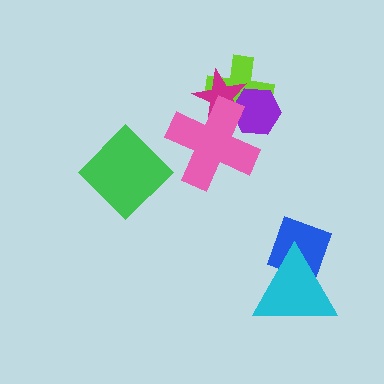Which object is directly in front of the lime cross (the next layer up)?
The purple hexagon is directly in front of the lime cross.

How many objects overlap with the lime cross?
3 objects overlap with the lime cross.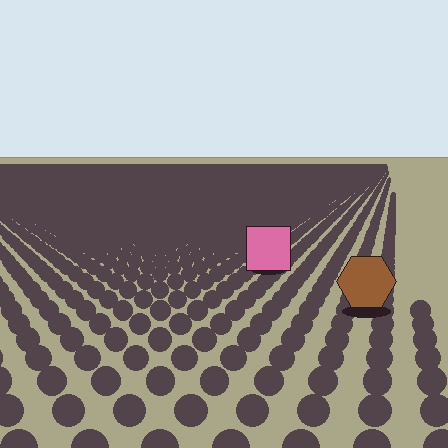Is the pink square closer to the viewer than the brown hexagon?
No. The brown hexagon is closer — you can tell from the texture gradient: the ground texture is coarser near it.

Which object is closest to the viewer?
The brown hexagon is closest. The texture marks near it are larger and more spread out.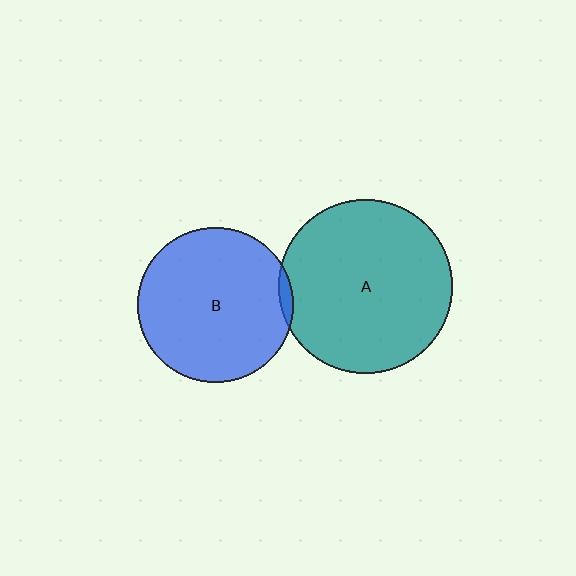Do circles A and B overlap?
Yes.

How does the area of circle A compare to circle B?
Approximately 1.3 times.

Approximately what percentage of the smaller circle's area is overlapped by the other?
Approximately 5%.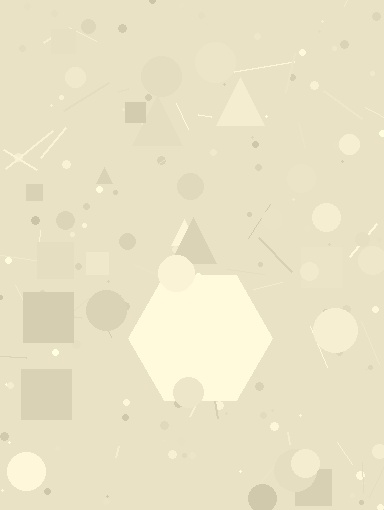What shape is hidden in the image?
A hexagon is hidden in the image.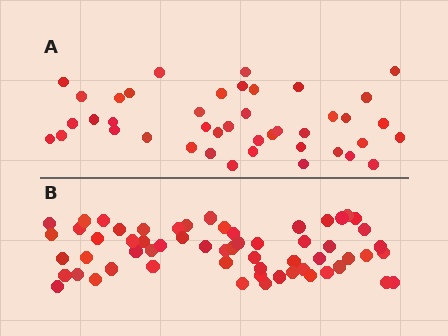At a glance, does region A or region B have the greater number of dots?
Region B (the bottom region) has more dots.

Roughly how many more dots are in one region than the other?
Region B has approximately 20 more dots than region A.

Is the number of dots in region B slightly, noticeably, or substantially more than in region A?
Region B has noticeably more, but not dramatically so. The ratio is roughly 1.4 to 1.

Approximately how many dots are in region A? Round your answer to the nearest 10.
About 40 dots. (The exact count is 42, which rounds to 40.)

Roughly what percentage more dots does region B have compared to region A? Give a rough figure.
About 45% more.